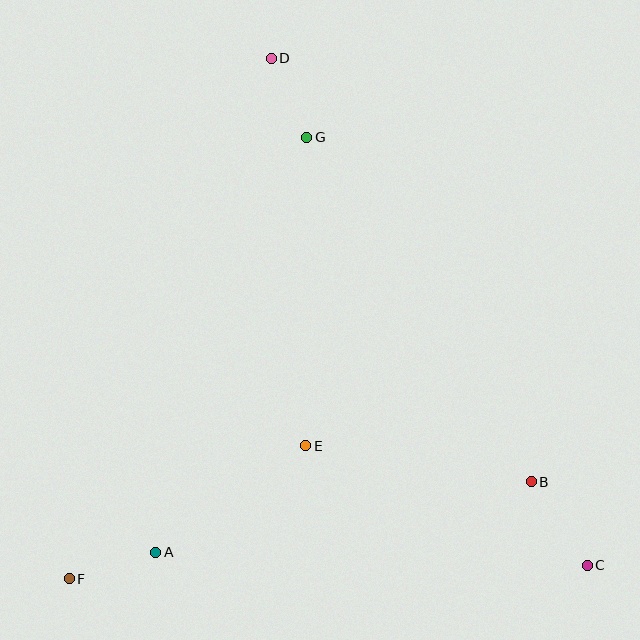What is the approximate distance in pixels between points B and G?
The distance between B and G is approximately 411 pixels.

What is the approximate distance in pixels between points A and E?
The distance between A and E is approximately 184 pixels.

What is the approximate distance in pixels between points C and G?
The distance between C and G is approximately 512 pixels.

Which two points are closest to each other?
Points D and G are closest to each other.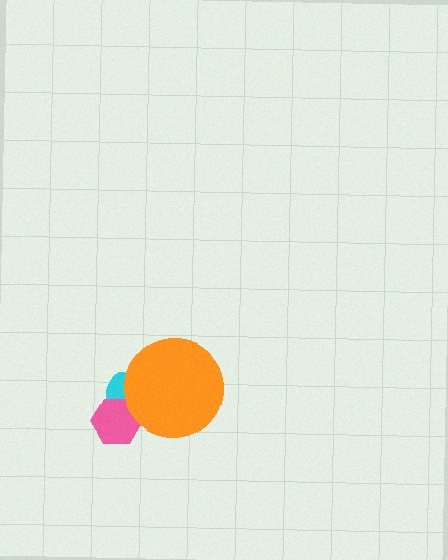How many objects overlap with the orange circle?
2 objects overlap with the orange circle.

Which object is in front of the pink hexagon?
The orange circle is in front of the pink hexagon.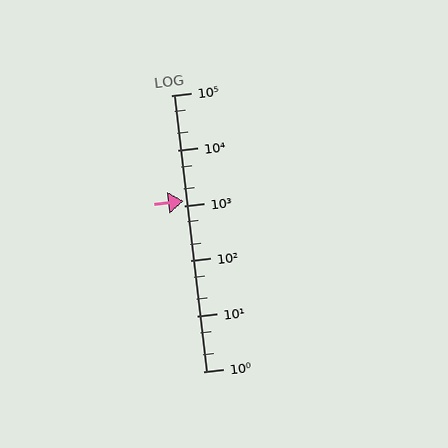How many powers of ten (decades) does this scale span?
The scale spans 5 decades, from 1 to 100000.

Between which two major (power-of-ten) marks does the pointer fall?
The pointer is between 1000 and 10000.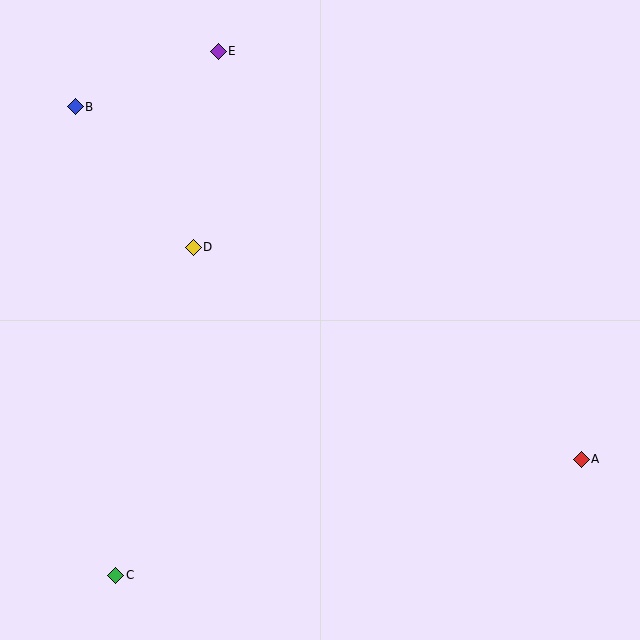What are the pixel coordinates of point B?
Point B is at (75, 107).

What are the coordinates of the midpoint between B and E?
The midpoint between B and E is at (147, 79).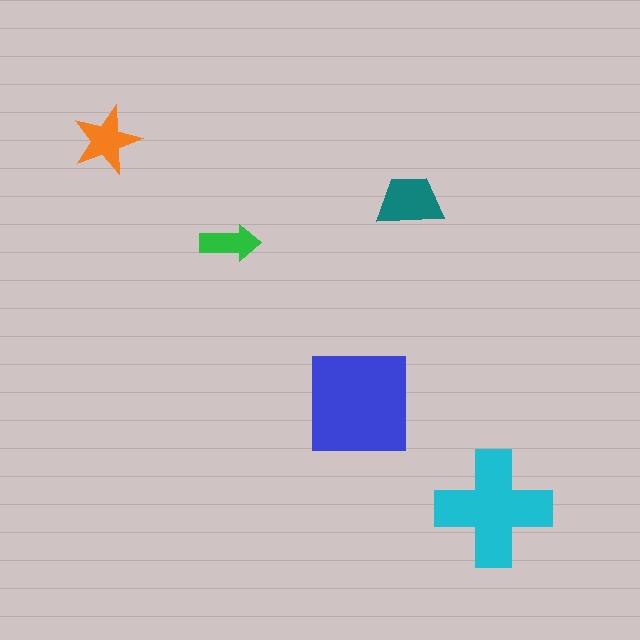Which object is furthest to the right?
The cyan cross is rightmost.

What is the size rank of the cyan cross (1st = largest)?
2nd.